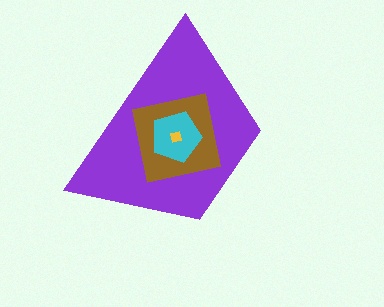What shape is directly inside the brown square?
The cyan pentagon.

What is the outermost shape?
The purple trapezoid.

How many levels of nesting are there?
4.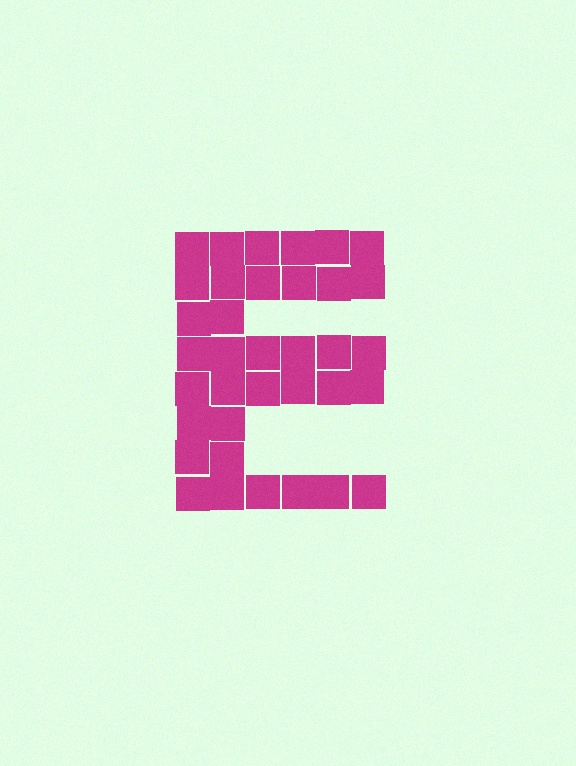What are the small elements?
The small elements are squares.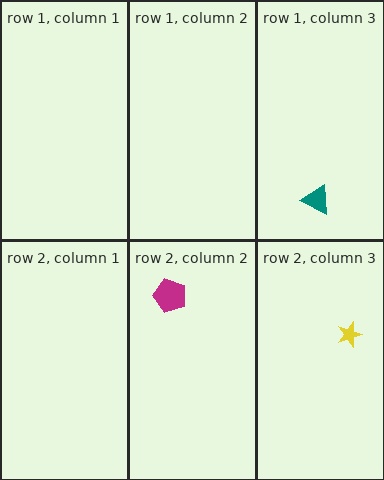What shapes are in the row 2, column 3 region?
The yellow star.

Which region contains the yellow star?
The row 2, column 3 region.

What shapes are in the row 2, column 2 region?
The magenta pentagon.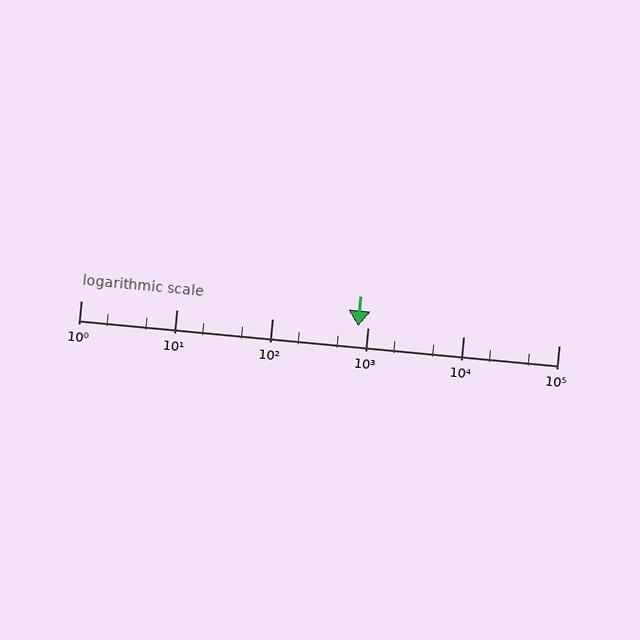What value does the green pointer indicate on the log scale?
The pointer indicates approximately 800.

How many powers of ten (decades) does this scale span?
The scale spans 5 decades, from 1 to 100000.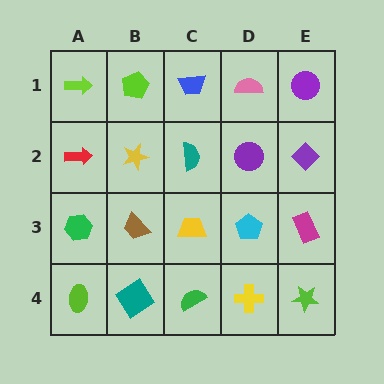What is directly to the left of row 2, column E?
A purple circle.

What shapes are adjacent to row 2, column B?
A lime pentagon (row 1, column B), a brown trapezoid (row 3, column B), a red arrow (row 2, column A), a teal semicircle (row 2, column C).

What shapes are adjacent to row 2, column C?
A blue trapezoid (row 1, column C), a yellow trapezoid (row 3, column C), a yellow star (row 2, column B), a purple circle (row 2, column D).